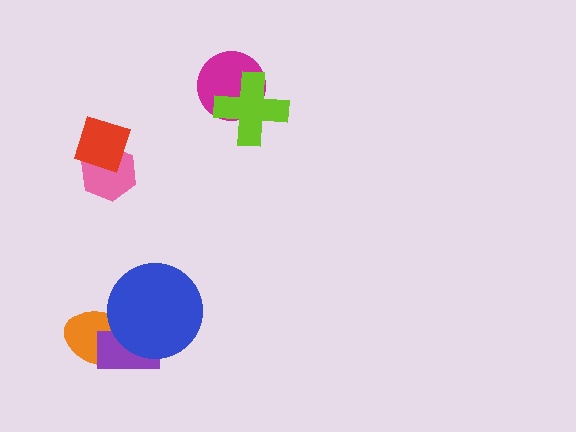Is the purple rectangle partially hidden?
Yes, it is partially covered by another shape.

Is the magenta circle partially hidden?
Yes, it is partially covered by another shape.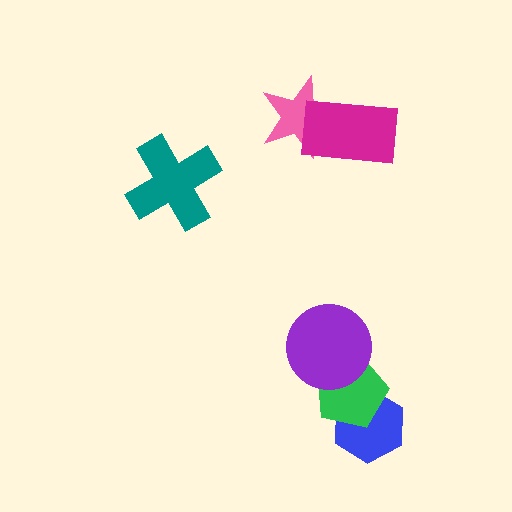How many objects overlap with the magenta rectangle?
1 object overlaps with the magenta rectangle.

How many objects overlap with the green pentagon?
2 objects overlap with the green pentagon.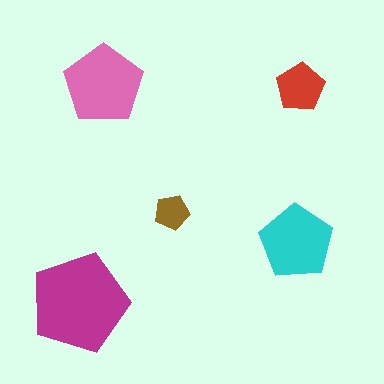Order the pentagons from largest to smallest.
the magenta one, the pink one, the cyan one, the red one, the brown one.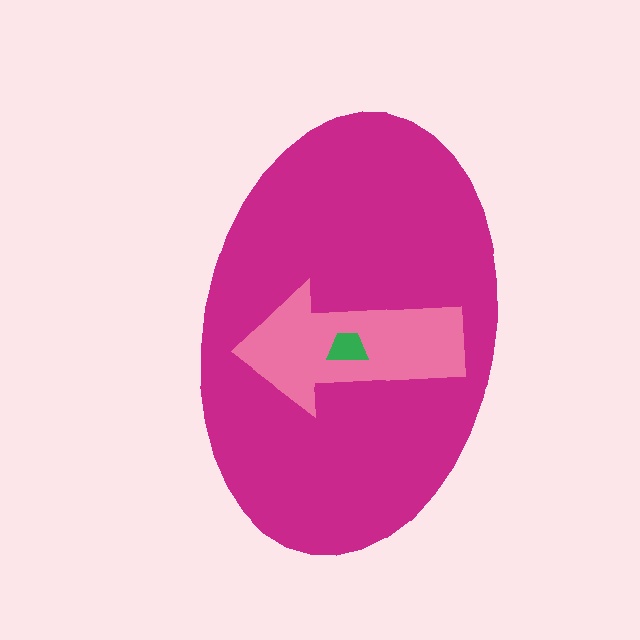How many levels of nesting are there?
3.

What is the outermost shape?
The magenta ellipse.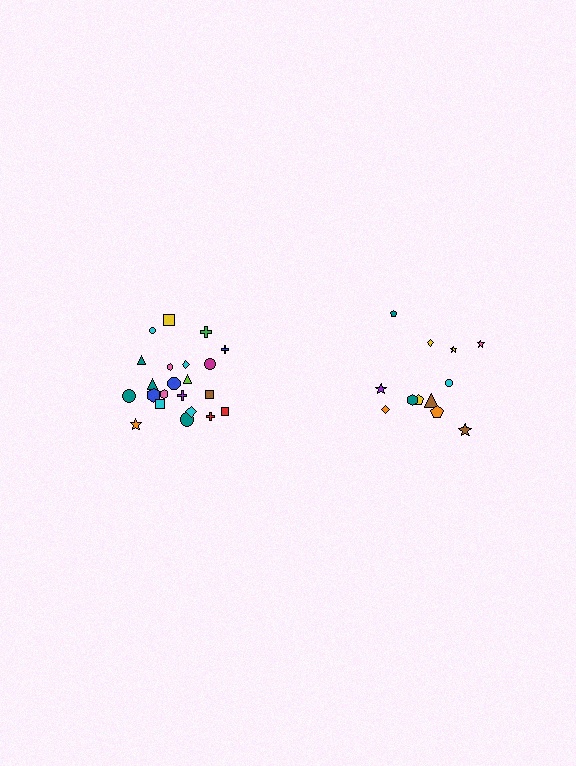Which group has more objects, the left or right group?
The left group.